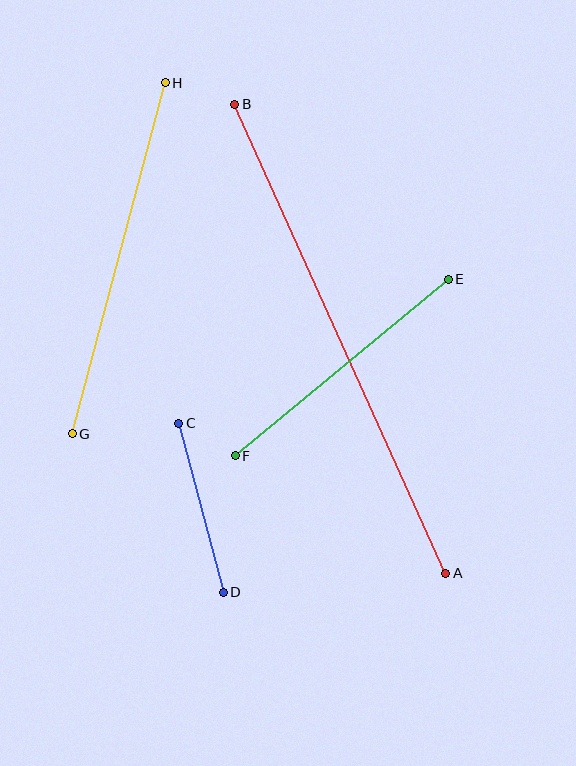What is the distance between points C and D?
The distance is approximately 175 pixels.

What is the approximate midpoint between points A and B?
The midpoint is at approximately (340, 339) pixels.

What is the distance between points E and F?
The distance is approximately 277 pixels.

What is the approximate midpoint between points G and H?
The midpoint is at approximately (119, 258) pixels.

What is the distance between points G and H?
The distance is approximately 363 pixels.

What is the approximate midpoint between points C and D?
The midpoint is at approximately (201, 508) pixels.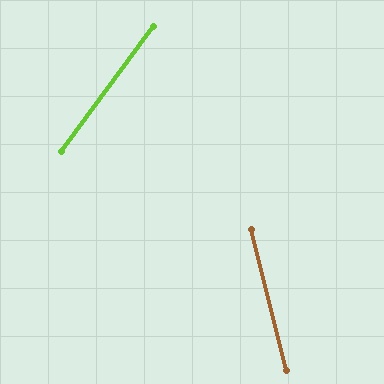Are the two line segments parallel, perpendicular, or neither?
Neither parallel nor perpendicular — they differ by about 50°.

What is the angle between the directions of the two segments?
Approximately 50 degrees.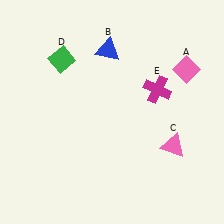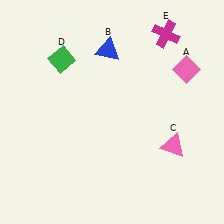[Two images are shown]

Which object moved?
The magenta cross (E) moved up.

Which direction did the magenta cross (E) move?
The magenta cross (E) moved up.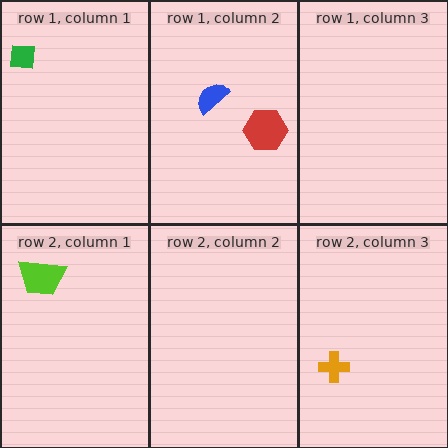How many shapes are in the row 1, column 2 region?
2.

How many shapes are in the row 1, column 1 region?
1.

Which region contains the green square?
The row 1, column 1 region.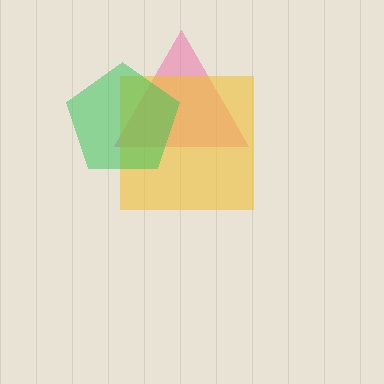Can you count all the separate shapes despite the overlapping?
Yes, there are 3 separate shapes.